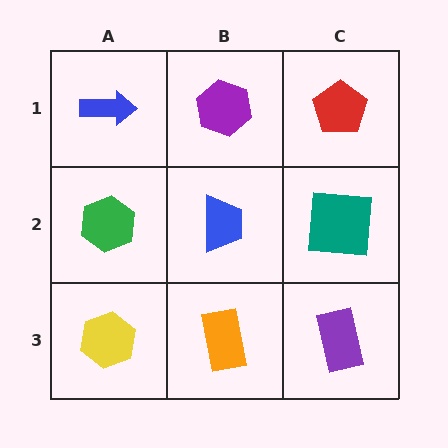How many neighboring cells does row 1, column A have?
2.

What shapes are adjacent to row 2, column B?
A purple hexagon (row 1, column B), an orange rectangle (row 3, column B), a green hexagon (row 2, column A), a teal square (row 2, column C).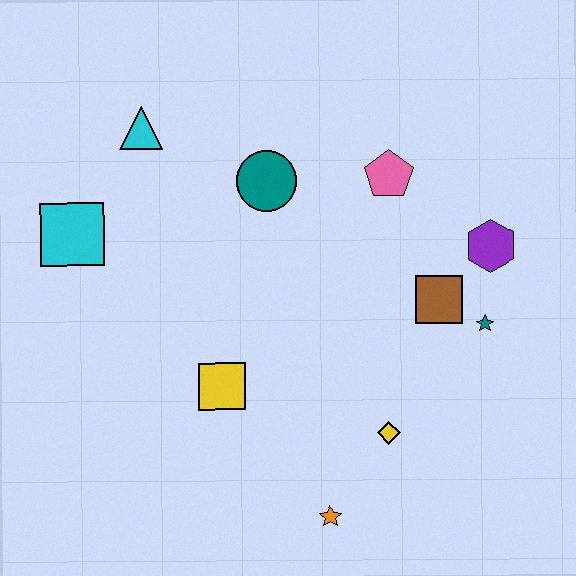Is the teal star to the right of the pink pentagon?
Yes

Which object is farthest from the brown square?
The cyan square is farthest from the brown square.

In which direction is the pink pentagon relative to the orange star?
The pink pentagon is above the orange star.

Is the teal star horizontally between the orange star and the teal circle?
No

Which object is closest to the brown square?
The teal star is closest to the brown square.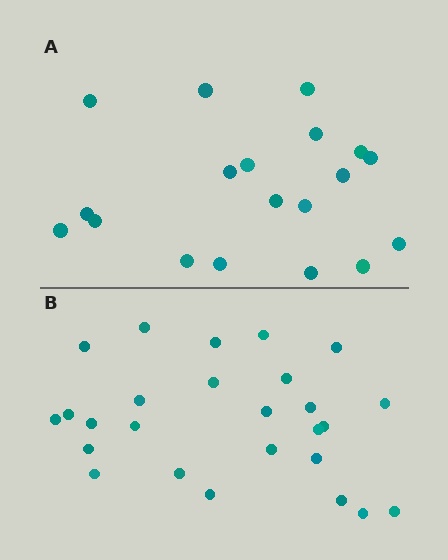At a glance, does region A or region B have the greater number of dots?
Region B (the bottom region) has more dots.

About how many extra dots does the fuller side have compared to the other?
Region B has roughly 8 or so more dots than region A.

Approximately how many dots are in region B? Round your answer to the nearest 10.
About 30 dots. (The exact count is 26, which rounds to 30.)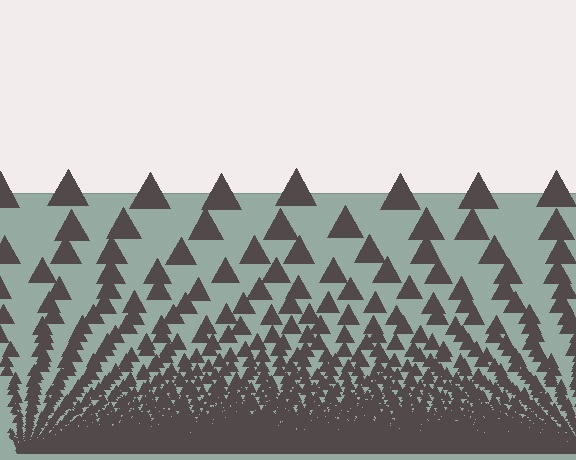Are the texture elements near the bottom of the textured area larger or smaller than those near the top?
Smaller. The gradient is inverted — elements near the bottom are smaller and denser.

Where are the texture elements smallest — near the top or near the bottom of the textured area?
Near the bottom.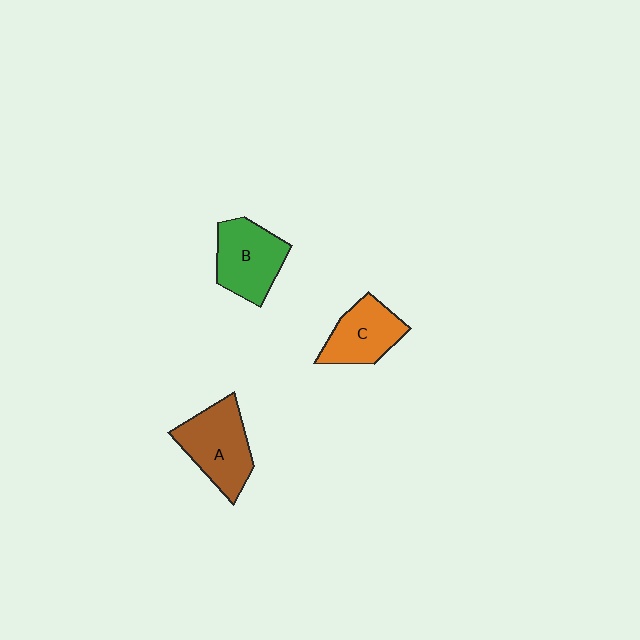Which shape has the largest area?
Shape A (brown).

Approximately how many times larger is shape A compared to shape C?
Approximately 1.2 times.